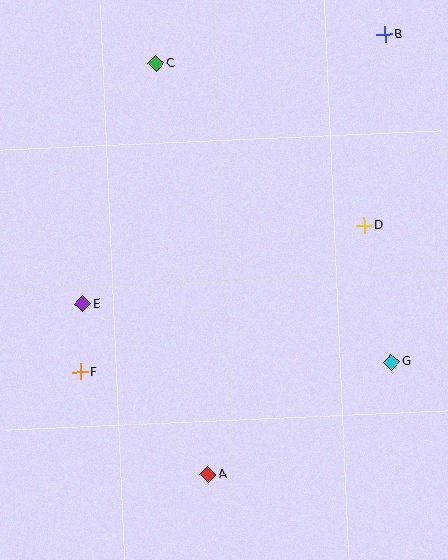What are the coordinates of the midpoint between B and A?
The midpoint between B and A is at (296, 254).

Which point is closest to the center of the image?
Point E at (82, 304) is closest to the center.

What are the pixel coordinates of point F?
Point F is at (80, 372).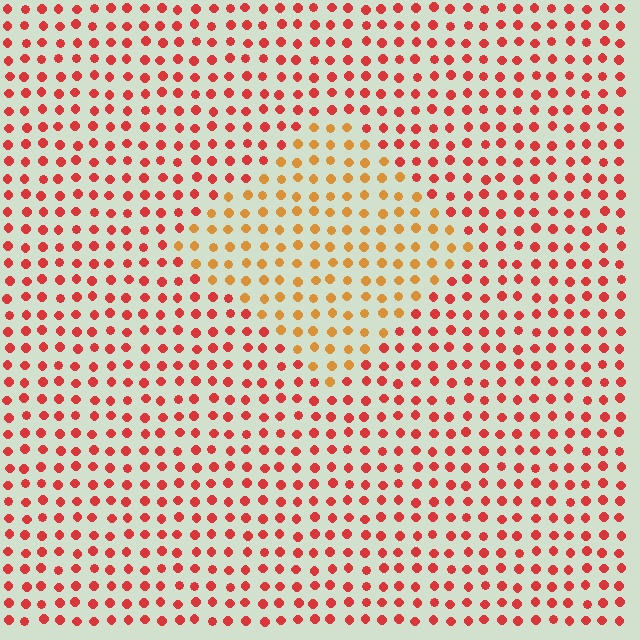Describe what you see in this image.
The image is filled with small red elements in a uniform arrangement. A diamond-shaped region is visible where the elements are tinted to a slightly different hue, forming a subtle color boundary.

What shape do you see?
I see a diamond.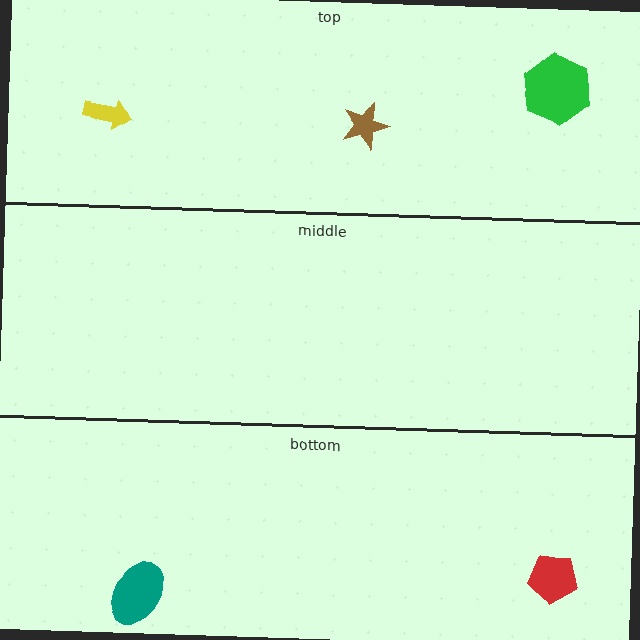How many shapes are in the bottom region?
2.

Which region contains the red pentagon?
The bottom region.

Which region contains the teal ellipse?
The bottom region.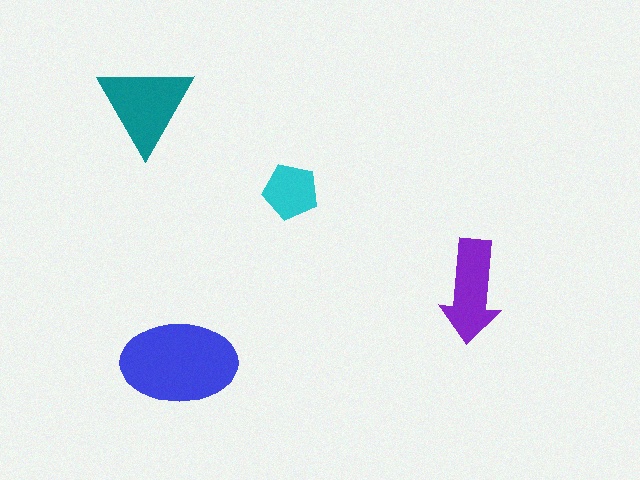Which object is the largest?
The blue ellipse.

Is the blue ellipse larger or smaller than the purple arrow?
Larger.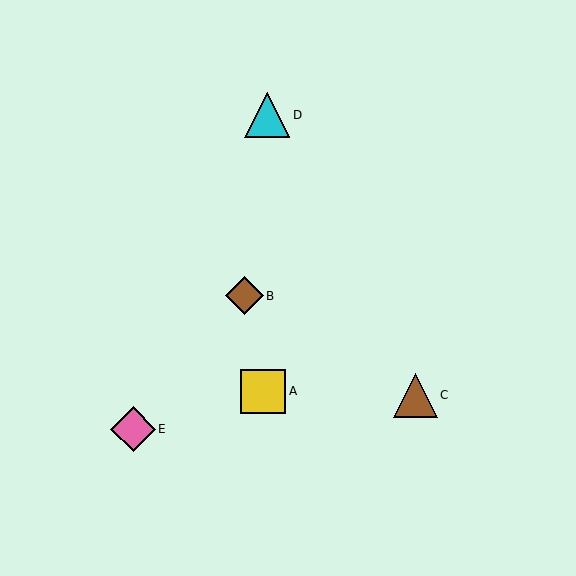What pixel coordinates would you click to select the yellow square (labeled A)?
Click at (263, 391) to select the yellow square A.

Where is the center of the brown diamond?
The center of the brown diamond is at (245, 296).